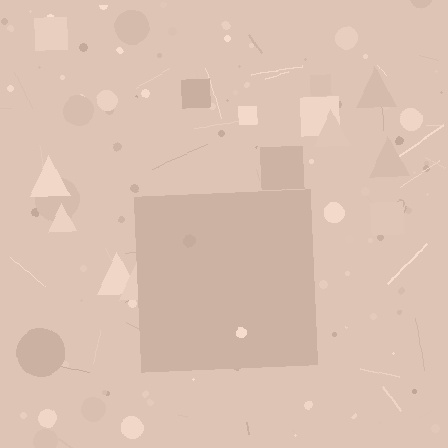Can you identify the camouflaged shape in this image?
The camouflaged shape is a square.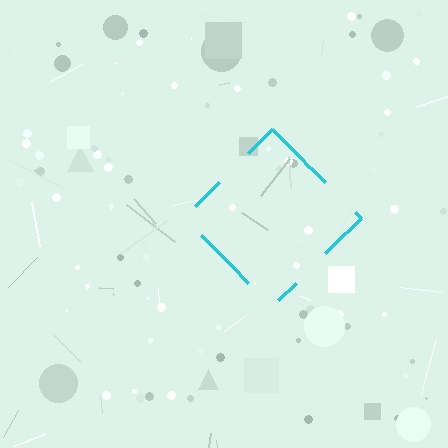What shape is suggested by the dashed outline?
The dashed outline suggests a diamond.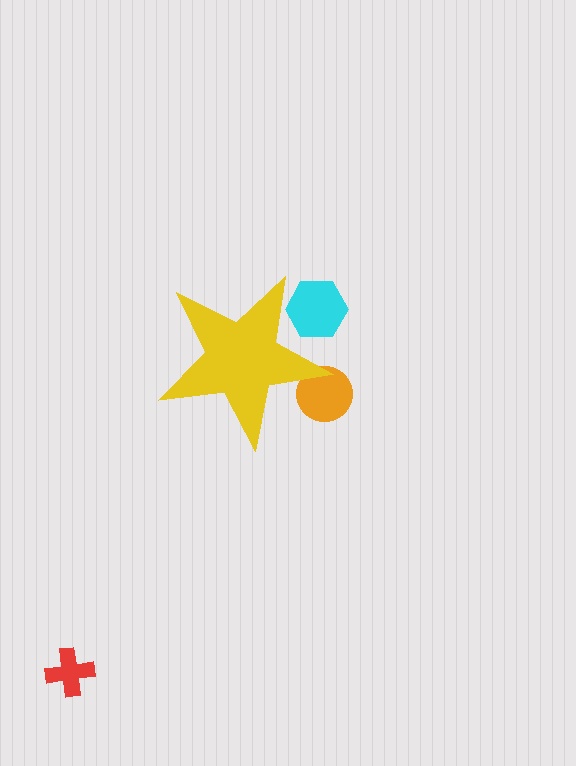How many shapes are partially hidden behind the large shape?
2 shapes are partially hidden.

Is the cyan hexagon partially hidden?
Yes, the cyan hexagon is partially hidden behind the yellow star.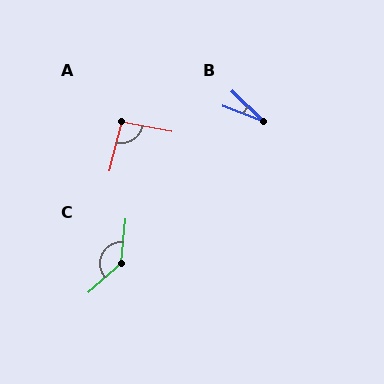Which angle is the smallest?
B, at approximately 22 degrees.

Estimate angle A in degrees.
Approximately 94 degrees.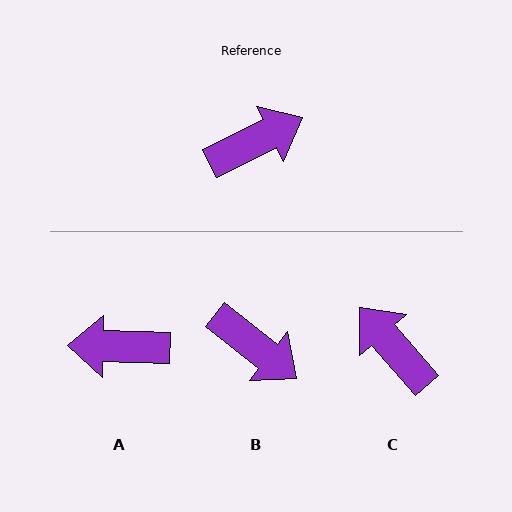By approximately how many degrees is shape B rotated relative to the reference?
Approximately 64 degrees clockwise.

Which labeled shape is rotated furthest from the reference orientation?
A, about 153 degrees away.